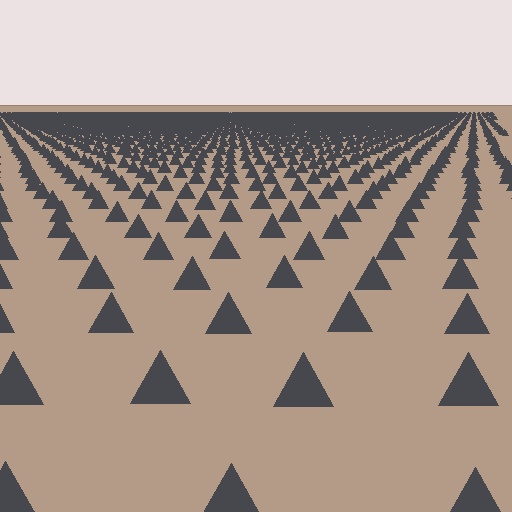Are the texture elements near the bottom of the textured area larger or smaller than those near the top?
Larger. Near the bottom, elements are closer to the viewer and appear at a bigger on-screen size.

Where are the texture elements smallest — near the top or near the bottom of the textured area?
Near the top.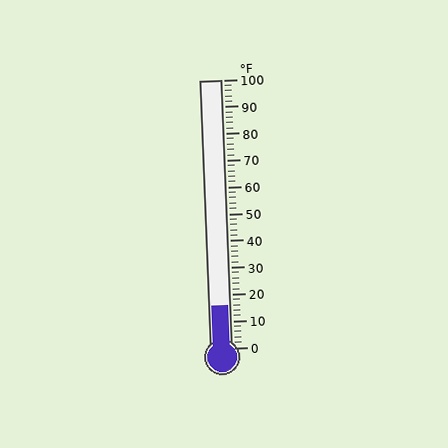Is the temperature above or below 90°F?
The temperature is below 90°F.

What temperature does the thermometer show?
The thermometer shows approximately 16°F.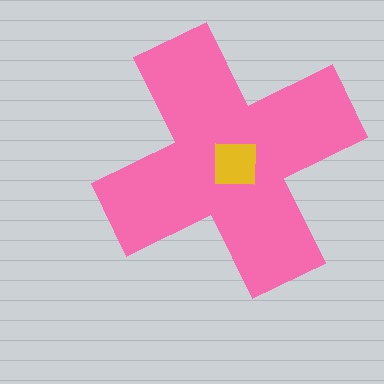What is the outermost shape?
The pink cross.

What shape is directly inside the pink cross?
The yellow square.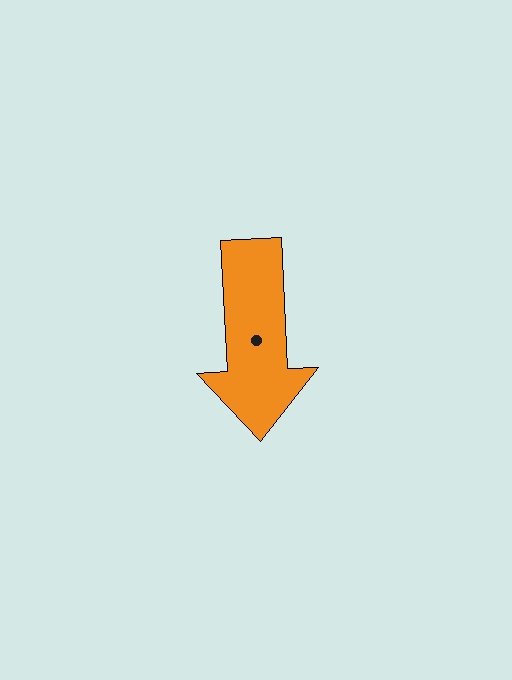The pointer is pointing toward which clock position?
Roughly 6 o'clock.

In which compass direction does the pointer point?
South.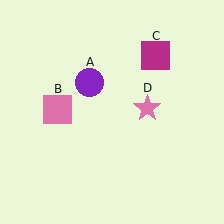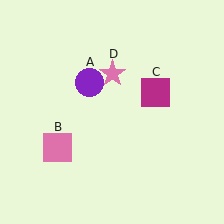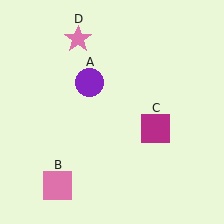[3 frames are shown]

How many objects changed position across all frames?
3 objects changed position: pink square (object B), magenta square (object C), pink star (object D).